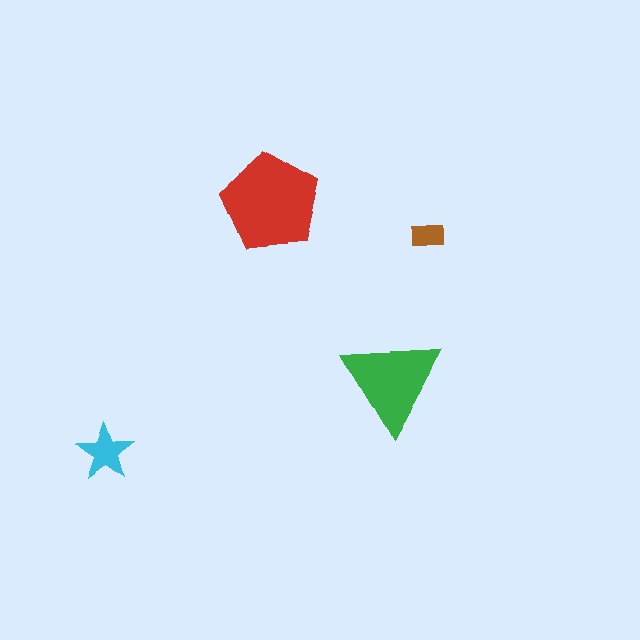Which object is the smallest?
The brown rectangle.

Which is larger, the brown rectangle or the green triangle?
The green triangle.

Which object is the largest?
The red pentagon.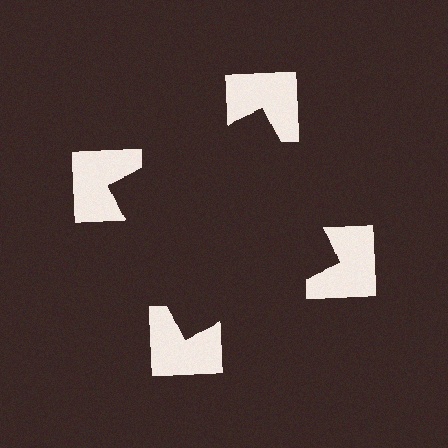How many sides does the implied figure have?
4 sides.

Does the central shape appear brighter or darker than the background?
It typically appears slightly darker than the background, even though no actual brightness change is drawn.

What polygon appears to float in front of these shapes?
An illusory square — its edges are inferred from the aligned wedge cuts in the notched squares, not physically drawn.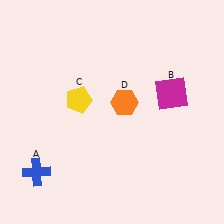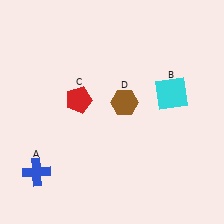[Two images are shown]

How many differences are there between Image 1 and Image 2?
There are 3 differences between the two images.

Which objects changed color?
B changed from magenta to cyan. C changed from yellow to red. D changed from orange to brown.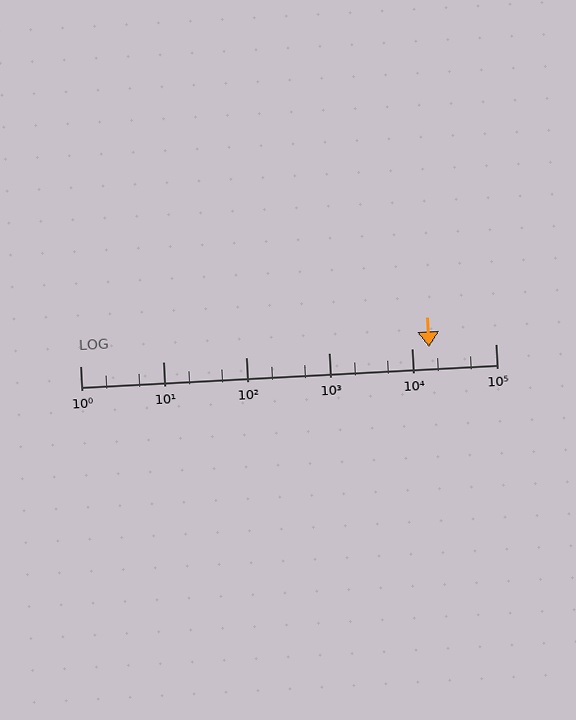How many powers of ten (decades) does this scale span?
The scale spans 5 decades, from 1 to 100000.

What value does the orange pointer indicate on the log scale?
The pointer indicates approximately 16000.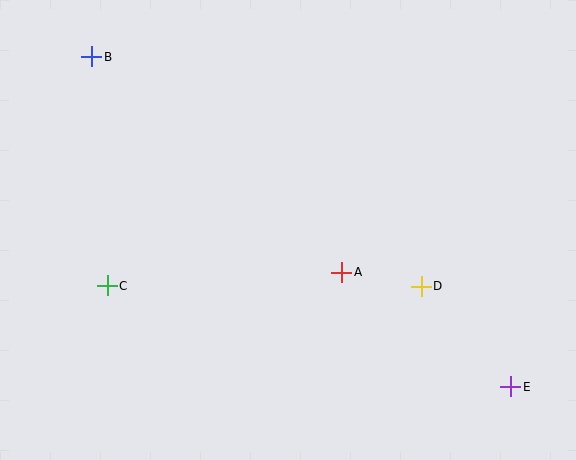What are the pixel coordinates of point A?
Point A is at (342, 272).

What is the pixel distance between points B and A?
The distance between B and A is 330 pixels.